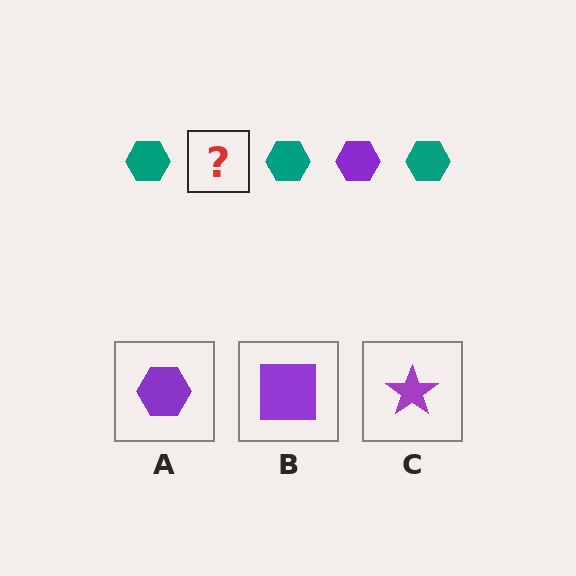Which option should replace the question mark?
Option A.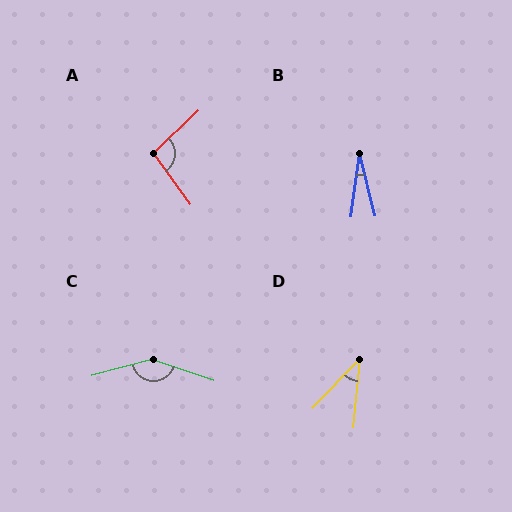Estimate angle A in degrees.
Approximately 98 degrees.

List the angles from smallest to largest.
B (22°), D (38°), A (98°), C (147°).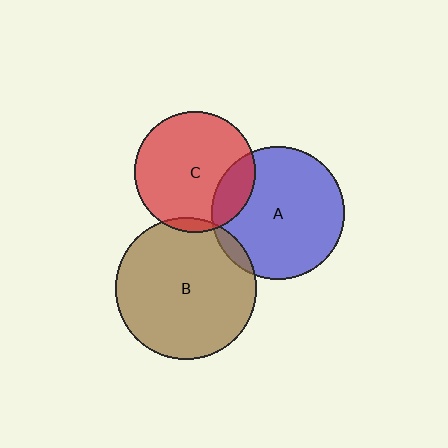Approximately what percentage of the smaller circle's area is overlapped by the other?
Approximately 5%.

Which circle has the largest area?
Circle B (brown).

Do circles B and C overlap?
Yes.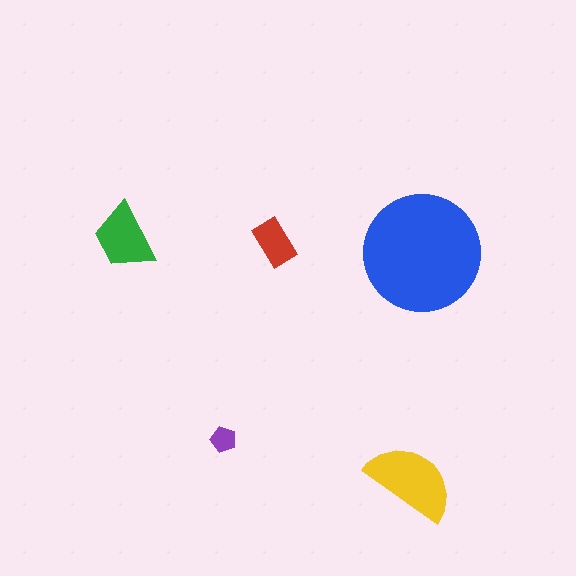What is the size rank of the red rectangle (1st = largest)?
4th.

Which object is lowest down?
The yellow semicircle is bottommost.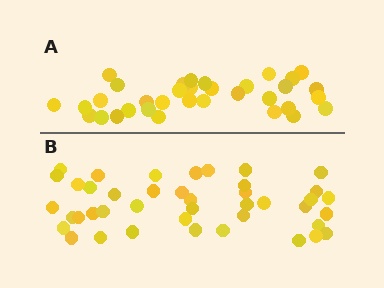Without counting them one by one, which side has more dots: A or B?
Region B (the bottom region) has more dots.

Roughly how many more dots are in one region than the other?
Region B has roughly 8 or so more dots than region A.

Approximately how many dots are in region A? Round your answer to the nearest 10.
About 30 dots. (The exact count is 34, which rounds to 30.)